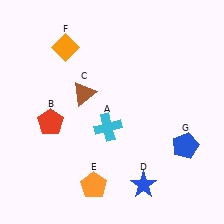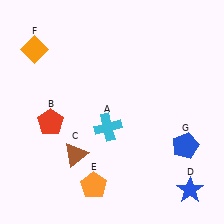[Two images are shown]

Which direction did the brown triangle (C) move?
The brown triangle (C) moved down.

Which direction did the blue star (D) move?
The blue star (D) moved right.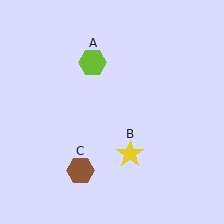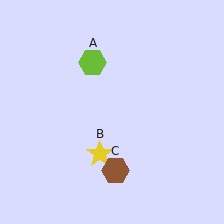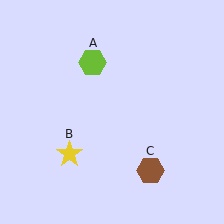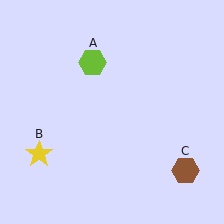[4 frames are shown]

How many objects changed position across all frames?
2 objects changed position: yellow star (object B), brown hexagon (object C).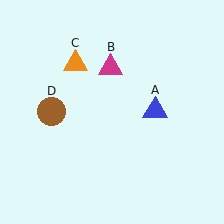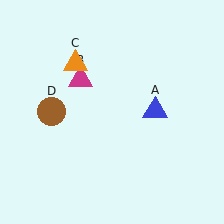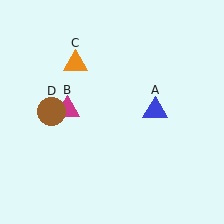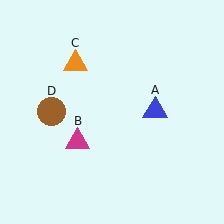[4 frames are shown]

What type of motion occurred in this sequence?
The magenta triangle (object B) rotated counterclockwise around the center of the scene.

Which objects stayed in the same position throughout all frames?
Blue triangle (object A) and orange triangle (object C) and brown circle (object D) remained stationary.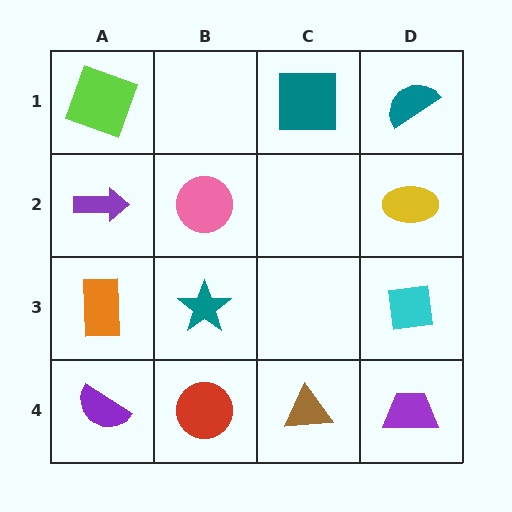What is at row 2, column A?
A purple arrow.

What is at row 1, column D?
A teal semicircle.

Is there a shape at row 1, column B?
No, that cell is empty.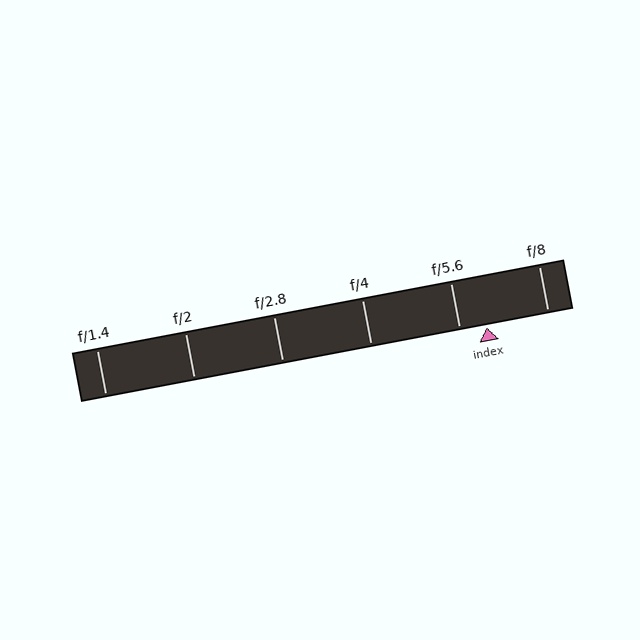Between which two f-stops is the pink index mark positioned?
The index mark is between f/5.6 and f/8.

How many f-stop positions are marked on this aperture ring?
There are 6 f-stop positions marked.